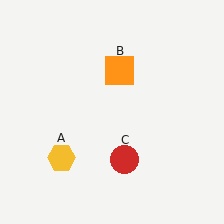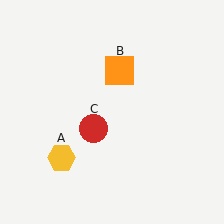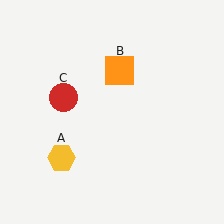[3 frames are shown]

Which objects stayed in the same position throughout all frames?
Yellow hexagon (object A) and orange square (object B) remained stationary.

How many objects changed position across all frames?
1 object changed position: red circle (object C).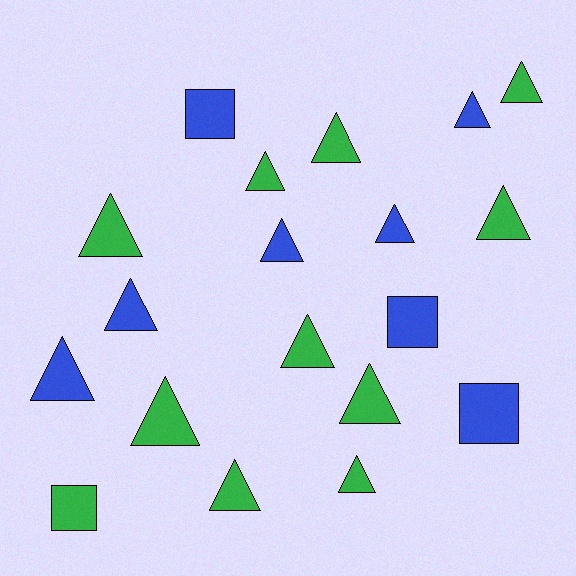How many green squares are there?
There is 1 green square.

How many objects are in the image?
There are 19 objects.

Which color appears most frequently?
Green, with 11 objects.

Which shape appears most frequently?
Triangle, with 15 objects.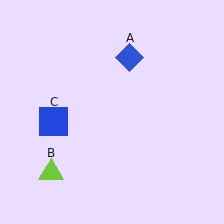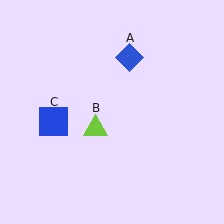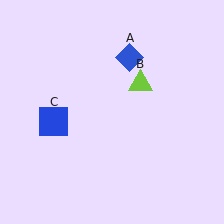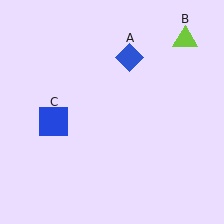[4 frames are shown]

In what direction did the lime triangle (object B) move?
The lime triangle (object B) moved up and to the right.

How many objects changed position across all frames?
1 object changed position: lime triangle (object B).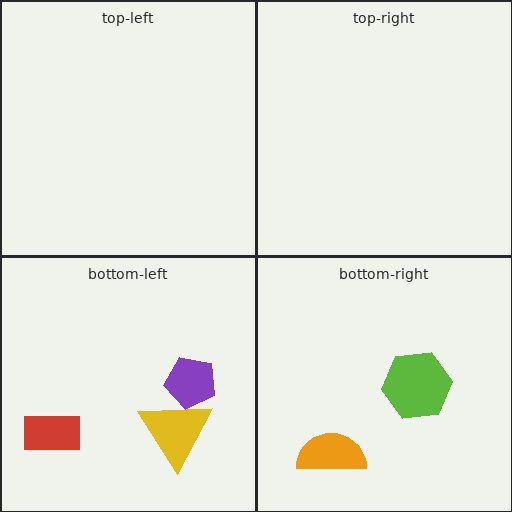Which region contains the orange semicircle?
The bottom-right region.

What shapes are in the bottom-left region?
The red rectangle, the purple pentagon, the yellow triangle.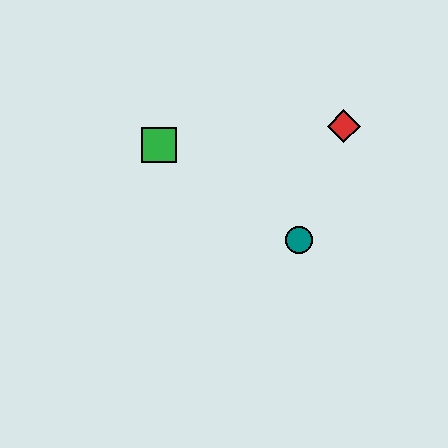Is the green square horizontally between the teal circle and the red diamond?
No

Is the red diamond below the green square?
No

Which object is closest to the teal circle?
The red diamond is closest to the teal circle.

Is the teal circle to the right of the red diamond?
No